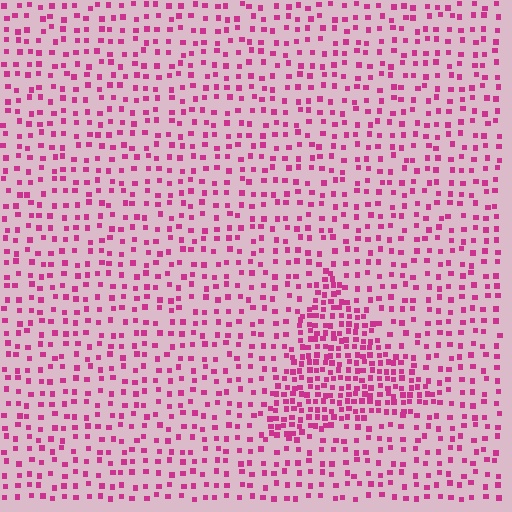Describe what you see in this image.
The image contains small magenta elements arranged at two different densities. A triangle-shaped region is visible where the elements are more densely packed than the surrounding area.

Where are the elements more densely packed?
The elements are more densely packed inside the triangle boundary.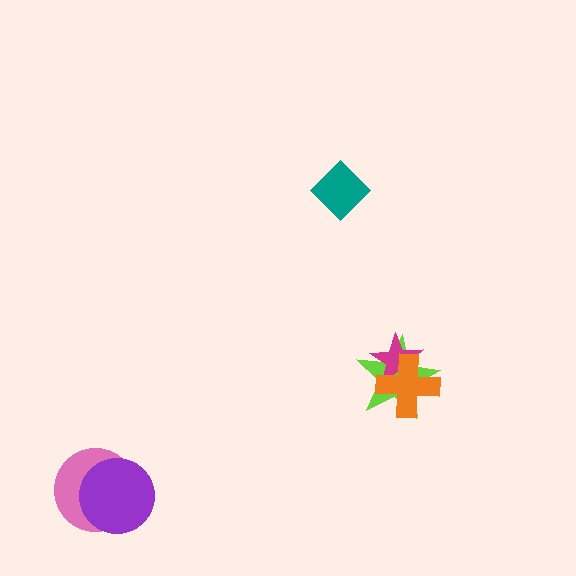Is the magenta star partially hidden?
Yes, it is partially covered by another shape.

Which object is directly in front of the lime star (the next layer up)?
The magenta star is directly in front of the lime star.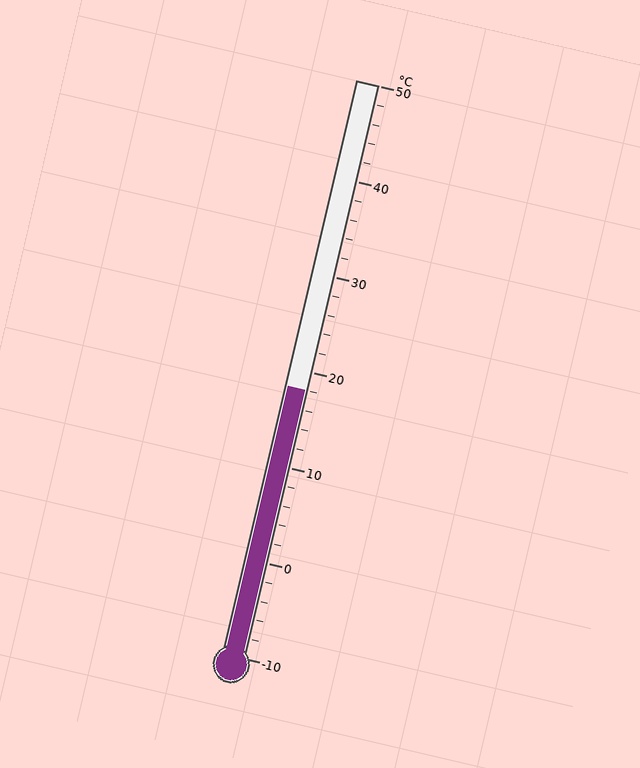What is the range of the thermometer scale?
The thermometer scale ranges from -10°C to 50°C.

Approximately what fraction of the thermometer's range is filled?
The thermometer is filled to approximately 45% of its range.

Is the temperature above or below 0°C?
The temperature is above 0°C.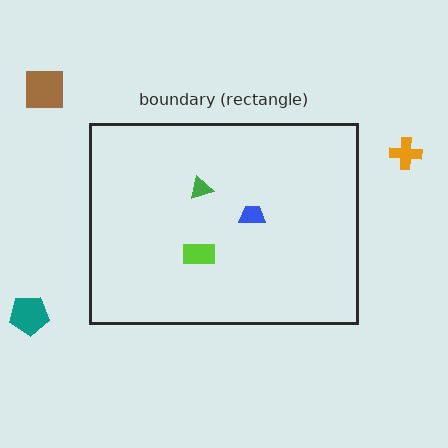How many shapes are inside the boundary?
3 inside, 3 outside.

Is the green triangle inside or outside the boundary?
Inside.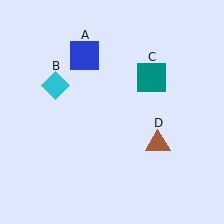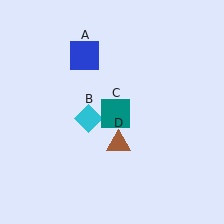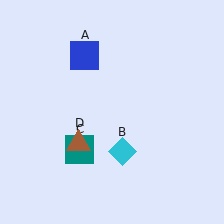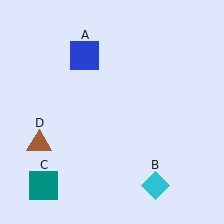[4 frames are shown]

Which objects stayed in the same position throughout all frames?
Blue square (object A) remained stationary.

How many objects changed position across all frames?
3 objects changed position: cyan diamond (object B), teal square (object C), brown triangle (object D).